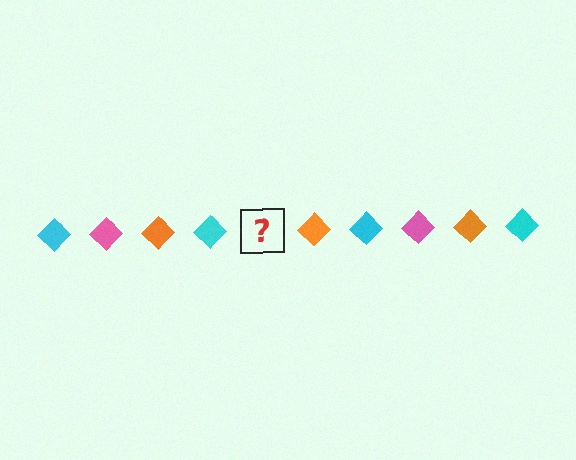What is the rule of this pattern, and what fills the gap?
The rule is that the pattern cycles through cyan, pink, orange diamonds. The gap should be filled with a pink diamond.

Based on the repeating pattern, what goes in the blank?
The blank should be a pink diamond.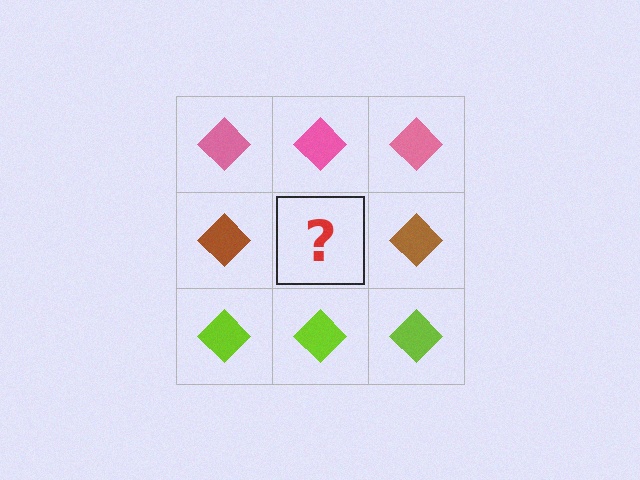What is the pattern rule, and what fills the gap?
The rule is that each row has a consistent color. The gap should be filled with a brown diamond.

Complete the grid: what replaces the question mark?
The question mark should be replaced with a brown diamond.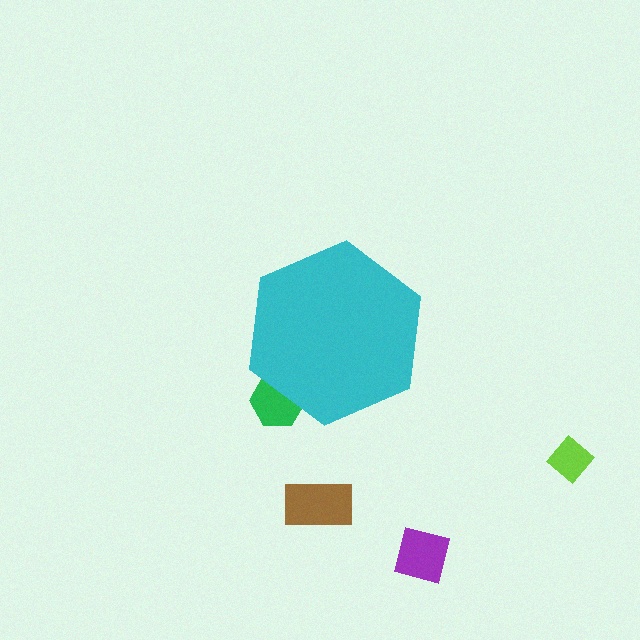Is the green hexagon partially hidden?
Yes, the green hexagon is partially hidden behind the cyan hexagon.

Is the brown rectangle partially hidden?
No, the brown rectangle is fully visible.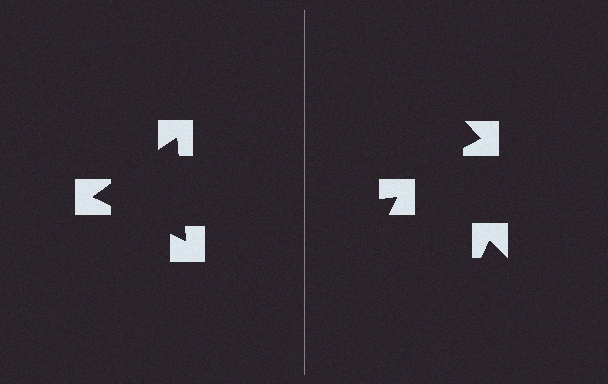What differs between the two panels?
The notched squares are positioned identically on both sides; only the wedge orientations differ. On the left they align to a triangle; on the right they are misaligned.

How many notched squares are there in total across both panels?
6 — 3 on each side.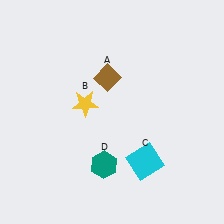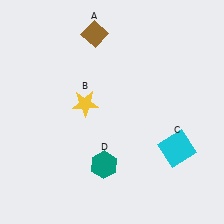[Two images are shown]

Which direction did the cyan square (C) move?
The cyan square (C) moved right.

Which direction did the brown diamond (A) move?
The brown diamond (A) moved up.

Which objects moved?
The objects that moved are: the brown diamond (A), the cyan square (C).